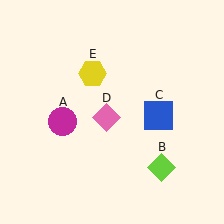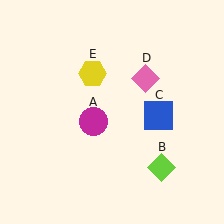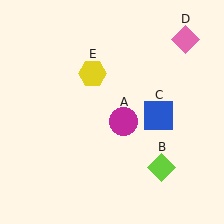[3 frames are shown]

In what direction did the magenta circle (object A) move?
The magenta circle (object A) moved right.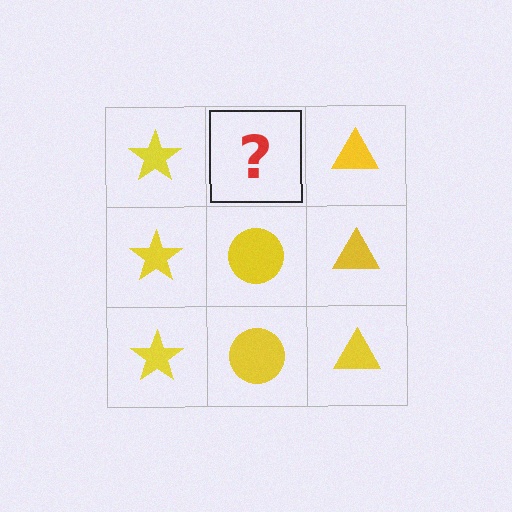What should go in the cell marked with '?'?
The missing cell should contain a yellow circle.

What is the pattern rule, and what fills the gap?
The rule is that each column has a consistent shape. The gap should be filled with a yellow circle.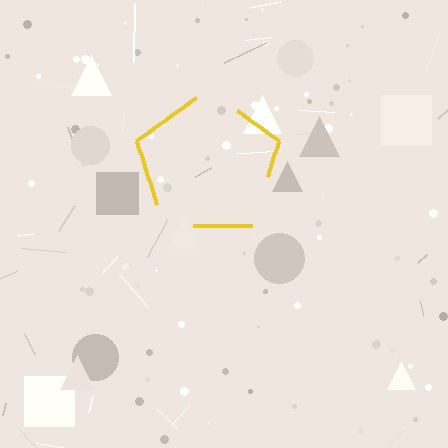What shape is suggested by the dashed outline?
The dashed outline suggests a pentagon.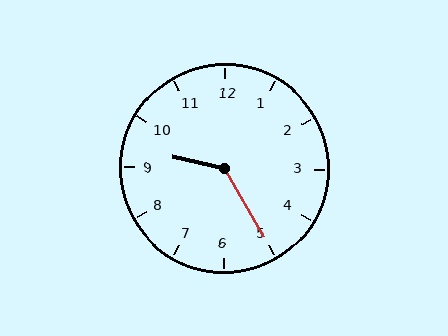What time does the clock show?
9:25.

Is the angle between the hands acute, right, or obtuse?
It is obtuse.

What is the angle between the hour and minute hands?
Approximately 132 degrees.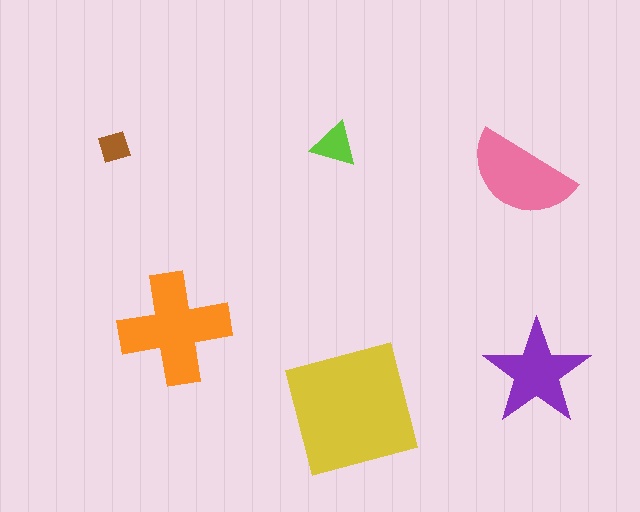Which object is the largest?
The yellow square.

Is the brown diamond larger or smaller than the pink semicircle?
Smaller.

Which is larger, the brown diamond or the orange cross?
The orange cross.